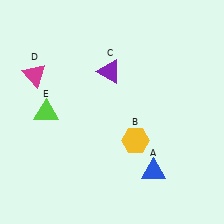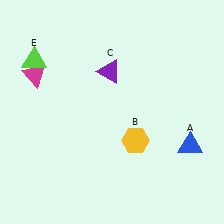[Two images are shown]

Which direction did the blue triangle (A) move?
The blue triangle (A) moved right.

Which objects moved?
The objects that moved are: the blue triangle (A), the lime triangle (E).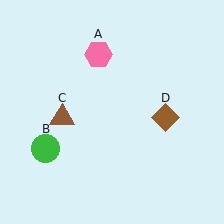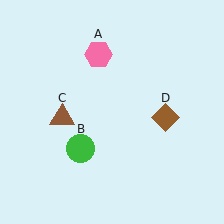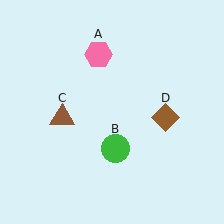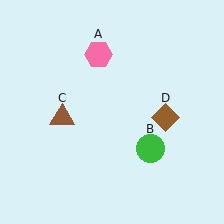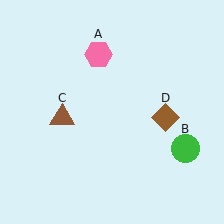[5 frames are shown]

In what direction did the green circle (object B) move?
The green circle (object B) moved right.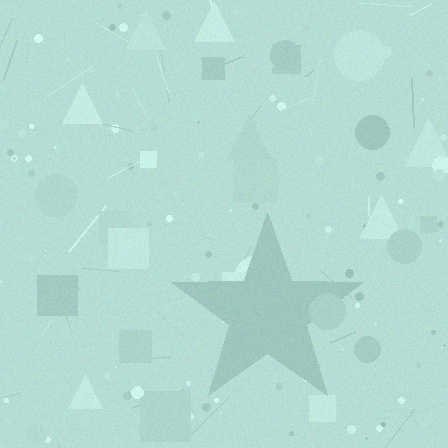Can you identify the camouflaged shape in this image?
The camouflaged shape is a star.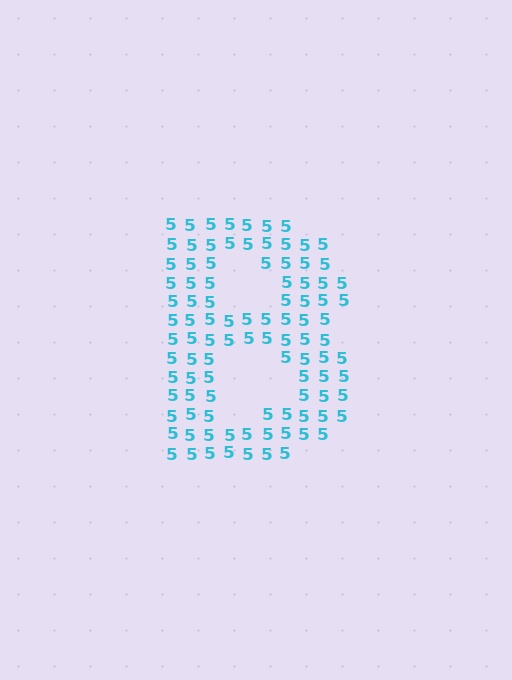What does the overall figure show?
The overall figure shows the letter B.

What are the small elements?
The small elements are digit 5's.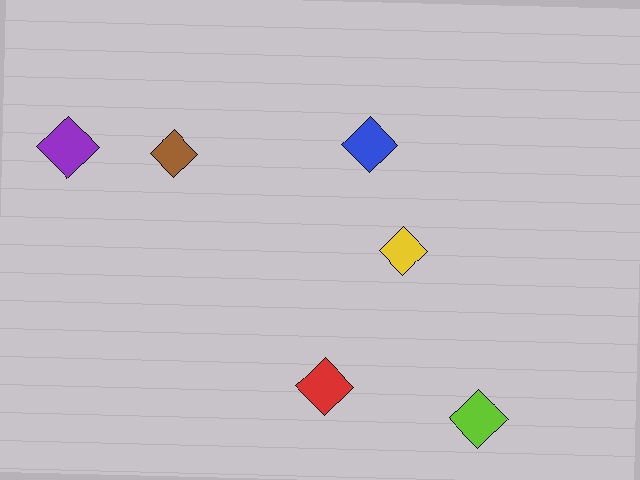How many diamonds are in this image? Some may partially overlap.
There are 6 diamonds.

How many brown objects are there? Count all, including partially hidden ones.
There is 1 brown object.